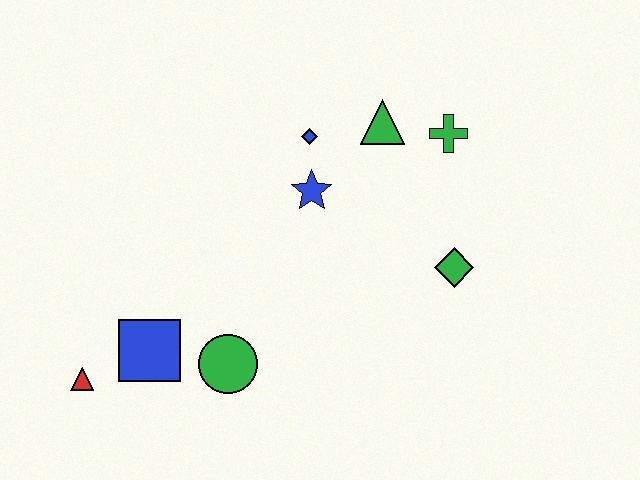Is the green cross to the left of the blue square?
No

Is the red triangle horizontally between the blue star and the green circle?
No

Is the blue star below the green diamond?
No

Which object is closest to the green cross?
The green triangle is closest to the green cross.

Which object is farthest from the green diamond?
The red triangle is farthest from the green diamond.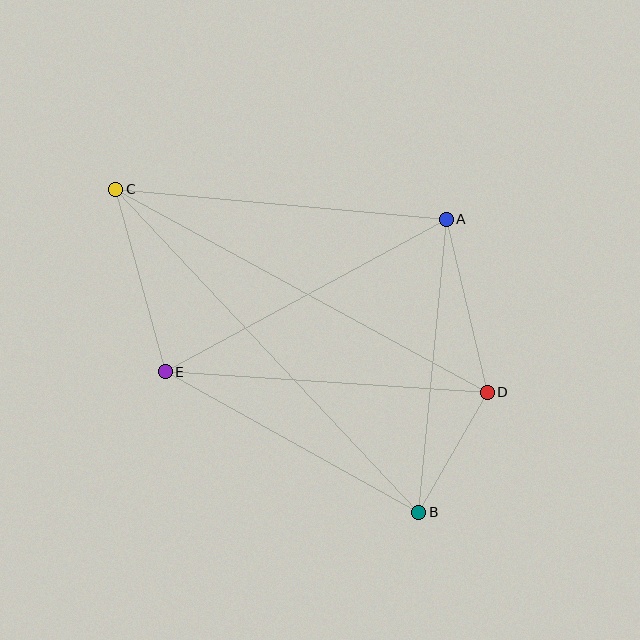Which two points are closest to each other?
Points B and D are closest to each other.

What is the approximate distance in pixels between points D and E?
The distance between D and E is approximately 323 pixels.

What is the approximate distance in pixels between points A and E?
The distance between A and E is approximately 320 pixels.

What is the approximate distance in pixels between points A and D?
The distance between A and D is approximately 178 pixels.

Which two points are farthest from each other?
Points B and C are farthest from each other.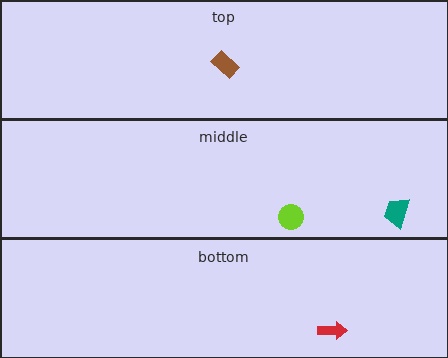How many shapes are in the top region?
1.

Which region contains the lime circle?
The middle region.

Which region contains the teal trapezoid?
The middle region.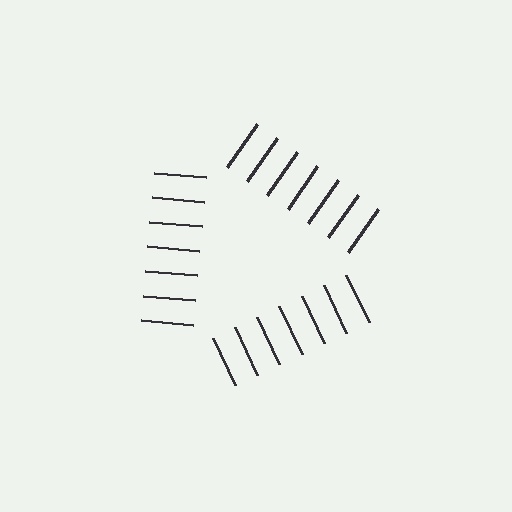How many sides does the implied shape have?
3 sides — the line-ends trace a triangle.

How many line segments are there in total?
21 — 7 along each of the 3 edges.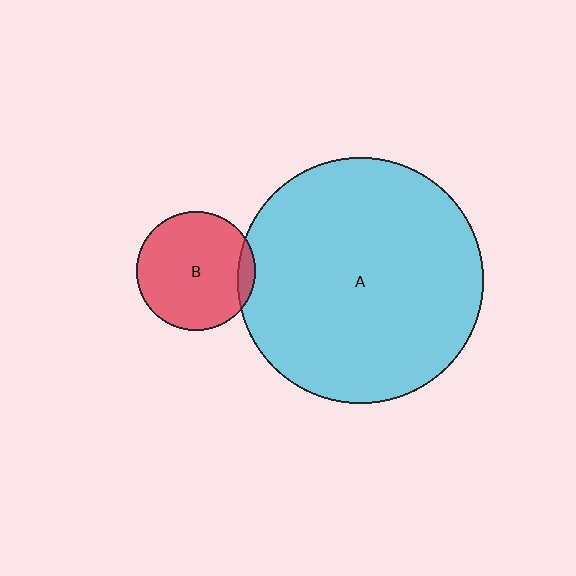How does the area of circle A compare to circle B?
Approximately 4.3 times.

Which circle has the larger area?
Circle A (cyan).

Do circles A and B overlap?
Yes.